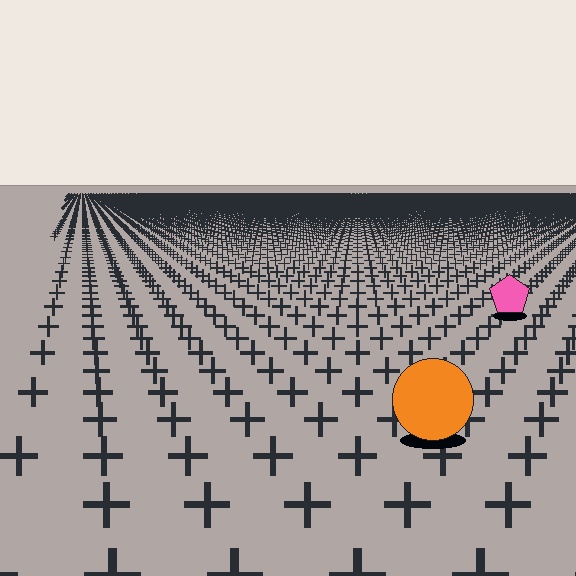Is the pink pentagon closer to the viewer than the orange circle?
No. The orange circle is closer — you can tell from the texture gradient: the ground texture is coarser near it.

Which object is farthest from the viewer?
The pink pentagon is farthest from the viewer. It appears smaller and the ground texture around it is denser.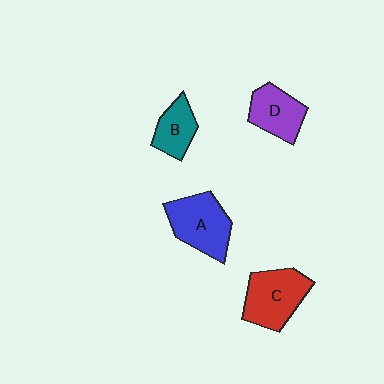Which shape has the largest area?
Shape A (blue).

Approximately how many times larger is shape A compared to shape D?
Approximately 1.3 times.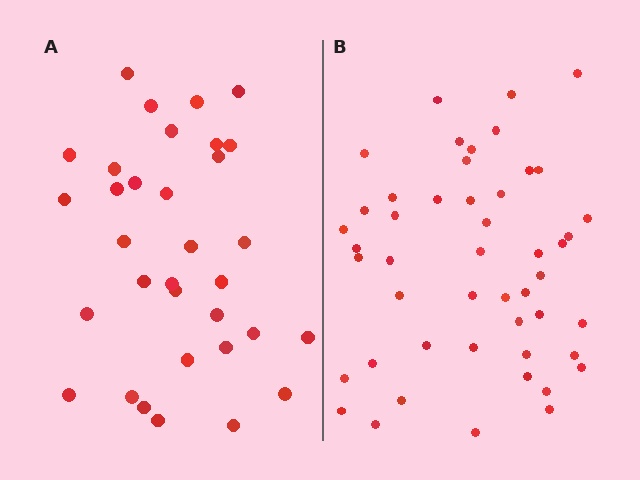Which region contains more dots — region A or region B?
Region B (the right region) has more dots.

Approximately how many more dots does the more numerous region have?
Region B has approximately 15 more dots than region A.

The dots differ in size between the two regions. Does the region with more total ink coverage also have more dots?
No. Region A has more total ink coverage because its dots are larger, but region B actually contains more individual dots. Total area can be misleading — the number of items is what matters here.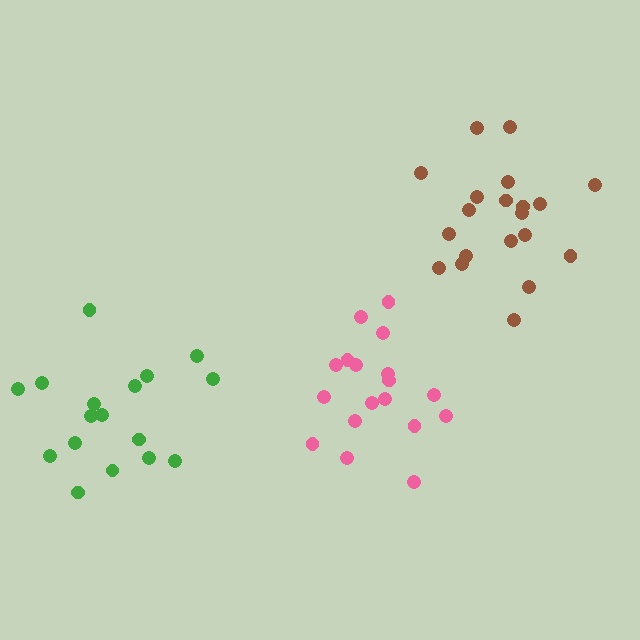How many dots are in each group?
Group 1: 20 dots, Group 2: 17 dots, Group 3: 18 dots (55 total).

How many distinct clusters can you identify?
There are 3 distinct clusters.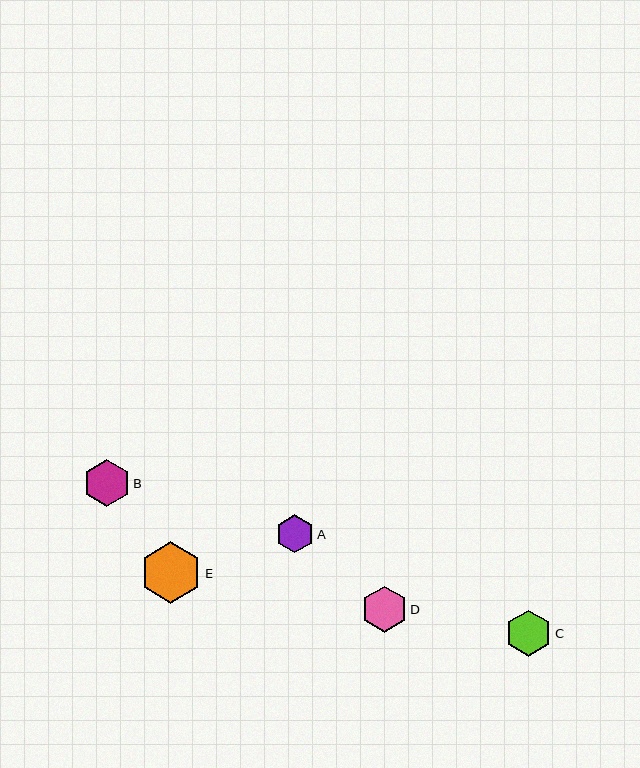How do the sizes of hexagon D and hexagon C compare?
Hexagon D and hexagon C are approximately the same size.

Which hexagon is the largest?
Hexagon E is the largest with a size of approximately 62 pixels.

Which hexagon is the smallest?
Hexagon A is the smallest with a size of approximately 38 pixels.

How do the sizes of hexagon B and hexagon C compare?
Hexagon B and hexagon C are approximately the same size.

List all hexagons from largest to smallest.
From largest to smallest: E, D, B, C, A.